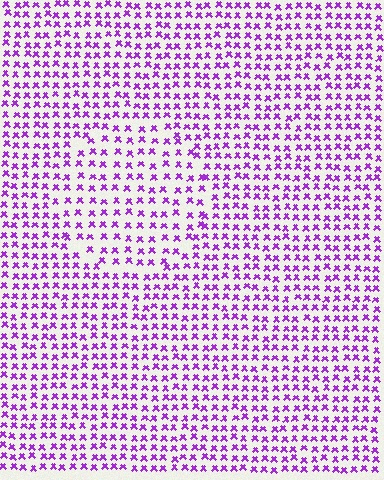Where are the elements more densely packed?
The elements are more densely packed outside the circle boundary.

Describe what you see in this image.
The image contains small purple elements arranged at two different densities. A circle-shaped region is visible where the elements are less densely packed than the surrounding area.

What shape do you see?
I see a circle.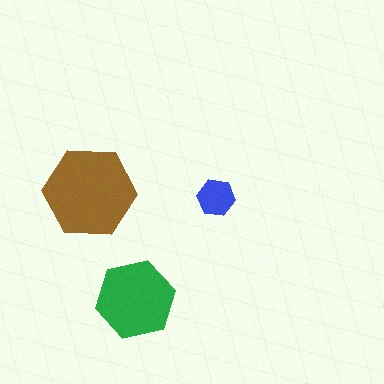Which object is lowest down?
The green hexagon is bottommost.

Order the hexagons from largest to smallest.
the brown one, the green one, the blue one.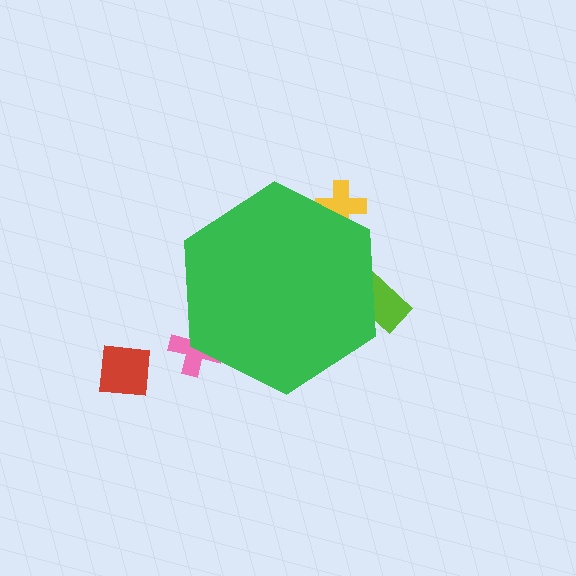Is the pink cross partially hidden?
Yes, the pink cross is partially hidden behind the green hexagon.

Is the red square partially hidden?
No, the red square is fully visible.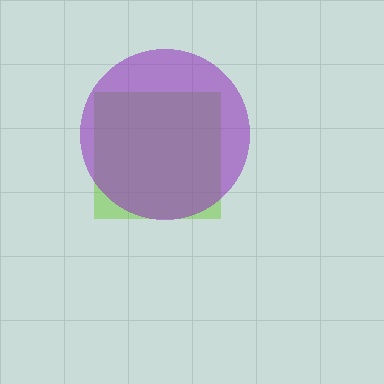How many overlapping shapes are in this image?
There are 2 overlapping shapes in the image.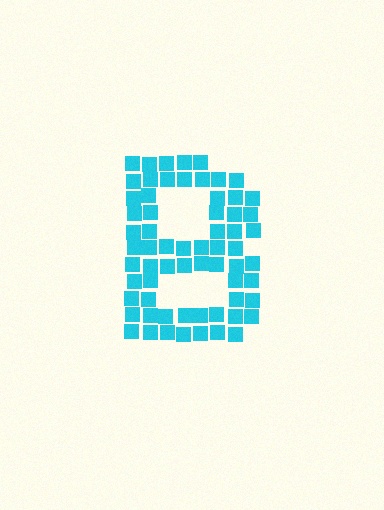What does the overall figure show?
The overall figure shows the letter B.